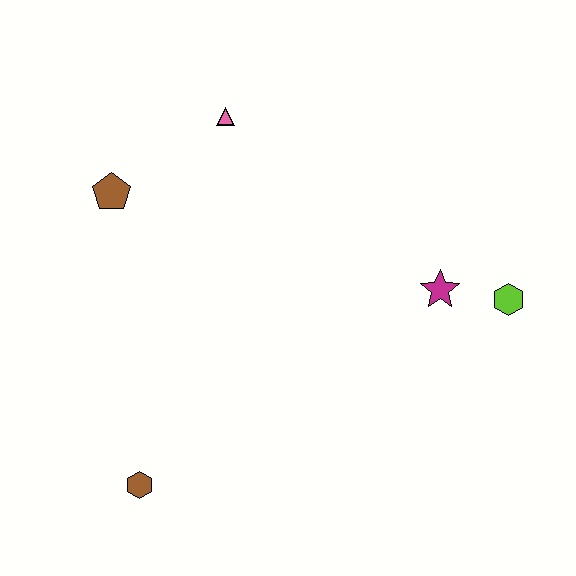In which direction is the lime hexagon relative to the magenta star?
The lime hexagon is to the right of the magenta star.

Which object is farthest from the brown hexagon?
The lime hexagon is farthest from the brown hexagon.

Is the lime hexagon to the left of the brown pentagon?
No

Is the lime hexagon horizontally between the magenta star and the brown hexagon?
No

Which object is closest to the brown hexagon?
The brown pentagon is closest to the brown hexagon.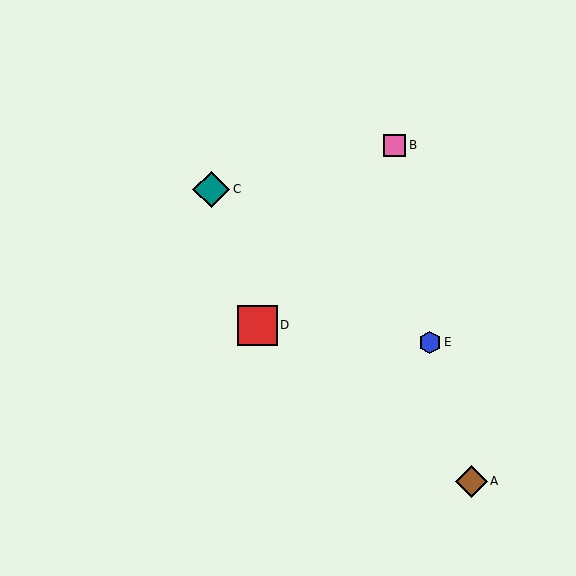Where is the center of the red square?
The center of the red square is at (257, 325).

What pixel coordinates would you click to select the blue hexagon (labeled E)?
Click at (430, 342) to select the blue hexagon E.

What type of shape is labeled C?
Shape C is a teal diamond.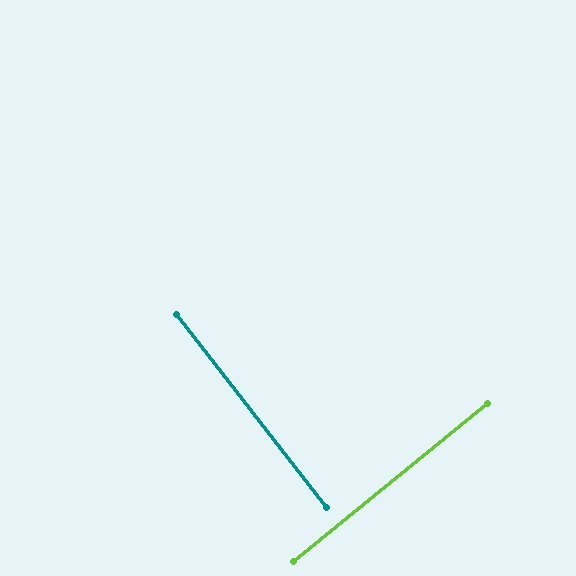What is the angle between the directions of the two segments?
Approximately 89 degrees.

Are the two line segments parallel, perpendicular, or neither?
Perpendicular — they meet at approximately 89°.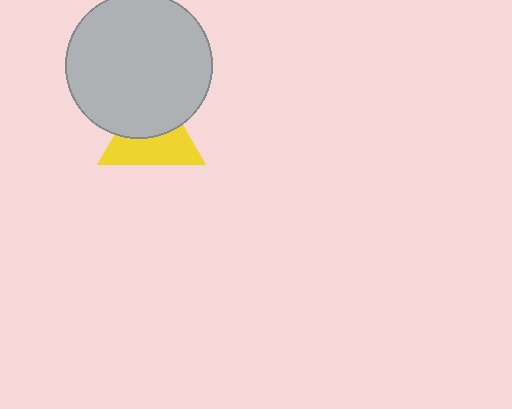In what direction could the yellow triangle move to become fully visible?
The yellow triangle could move down. That would shift it out from behind the light gray circle entirely.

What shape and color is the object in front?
The object in front is a light gray circle.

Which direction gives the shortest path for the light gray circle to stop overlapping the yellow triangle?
Moving up gives the shortest separation.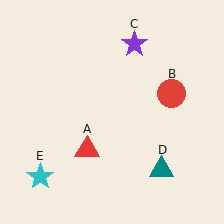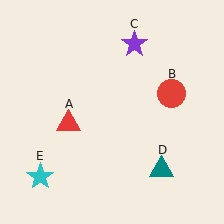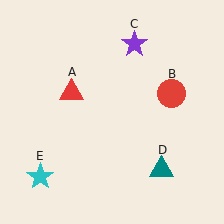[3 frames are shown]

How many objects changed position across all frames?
1 object changed position: red triangle (object A).